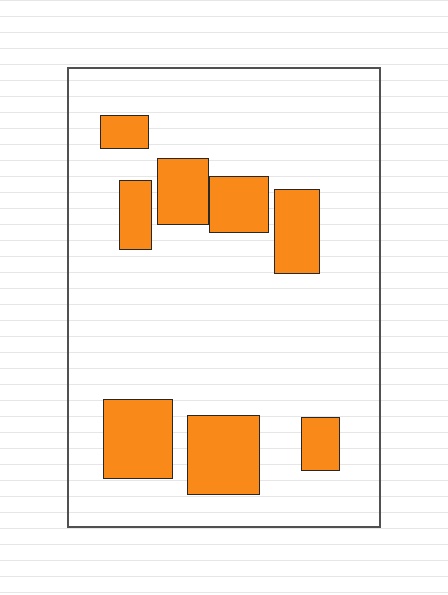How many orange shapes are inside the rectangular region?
8.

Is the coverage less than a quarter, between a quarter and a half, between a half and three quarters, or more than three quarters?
Less than a quarter.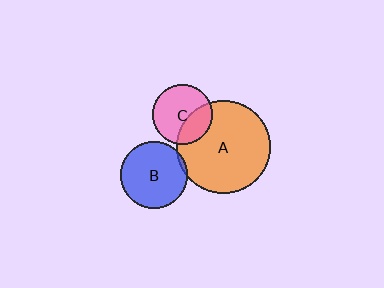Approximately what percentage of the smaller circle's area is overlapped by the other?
Approximately 30%.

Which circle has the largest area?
Circle A (orange).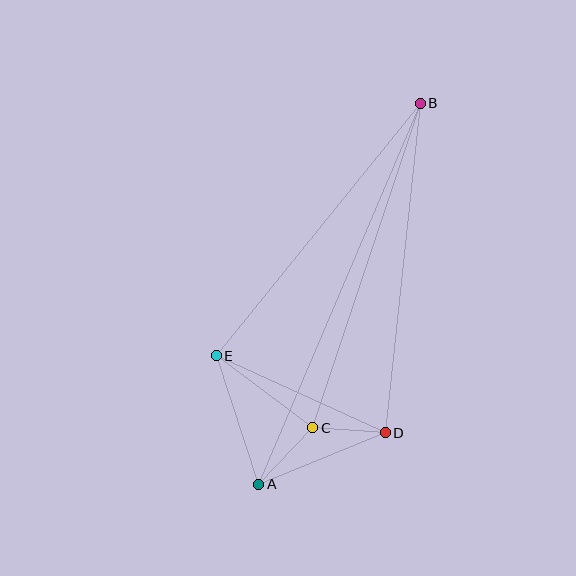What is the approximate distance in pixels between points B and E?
The distance between B and E is approximately 324 pixels.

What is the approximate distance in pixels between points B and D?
The distance between B and D is approximately 331 pixels.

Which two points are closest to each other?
Points C and D are closest to each other.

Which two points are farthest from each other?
Points A and B are farthest from each other.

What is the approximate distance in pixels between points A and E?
The distance between A and E is approximately 136 pixels.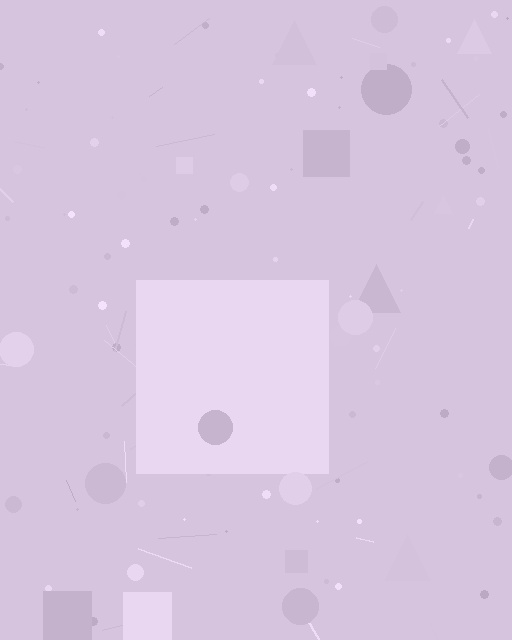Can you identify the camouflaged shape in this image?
The camouflaged shape is a square.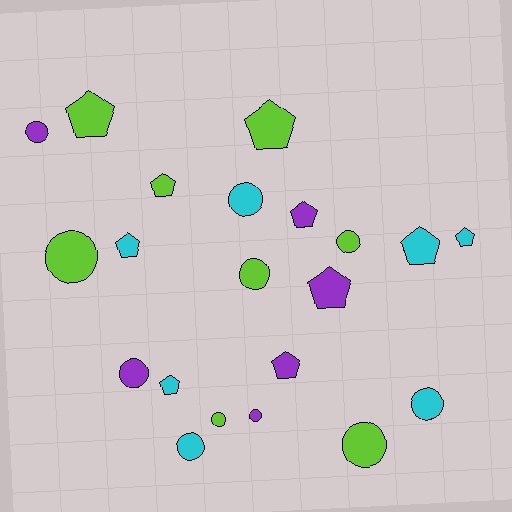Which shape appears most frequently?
Circle, with 11 objects.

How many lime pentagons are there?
There are 3 lime pentagons.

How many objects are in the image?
There are 21 objects.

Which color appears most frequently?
Lime, with 8 objects.